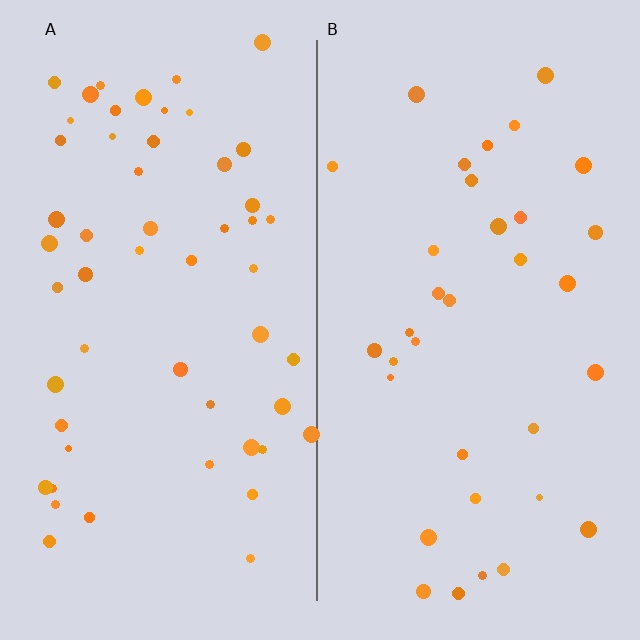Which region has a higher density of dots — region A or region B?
A (the left).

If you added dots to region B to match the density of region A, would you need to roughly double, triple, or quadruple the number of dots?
Approximately double.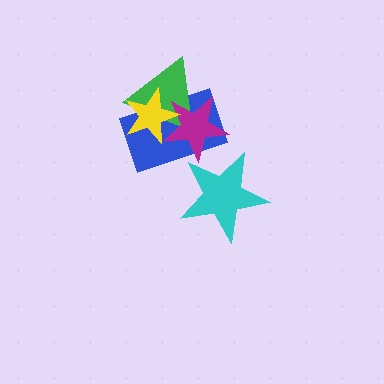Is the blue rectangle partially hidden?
Yes, it is partially covered by another shape.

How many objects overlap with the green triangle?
3 objects overlap with the green triangle.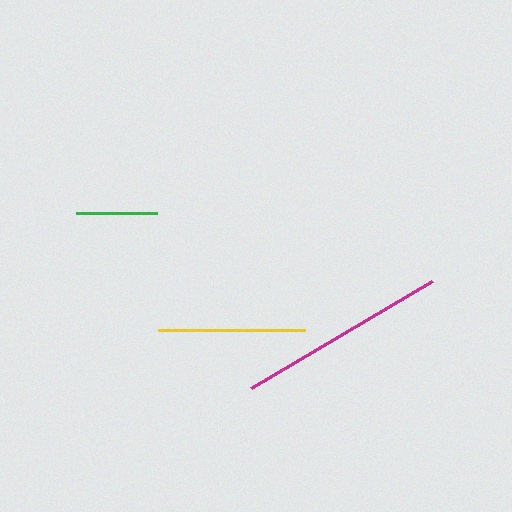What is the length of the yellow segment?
The yellow segment is approximately 147 pixels long.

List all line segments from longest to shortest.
From longest to shortest: magenta, yellow, green.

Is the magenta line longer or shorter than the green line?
The magenta line is longer than the green line.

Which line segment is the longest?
The magenta line is the longest at approximately 210 pixels.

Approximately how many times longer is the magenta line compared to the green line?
The magenta line is approximately 2.6 times the length of the green line.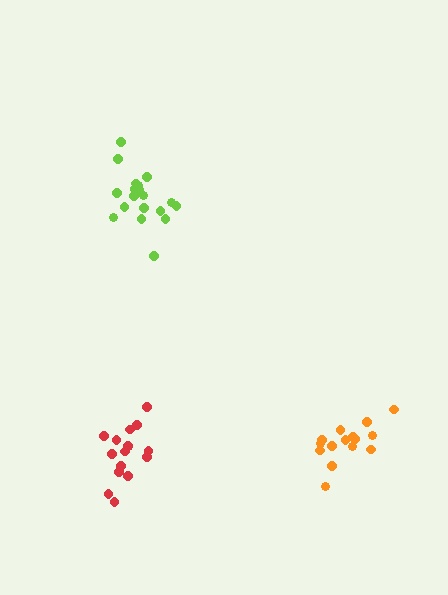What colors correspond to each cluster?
The clusters are colored: lime, red, orange.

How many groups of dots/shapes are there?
There are 3 groups.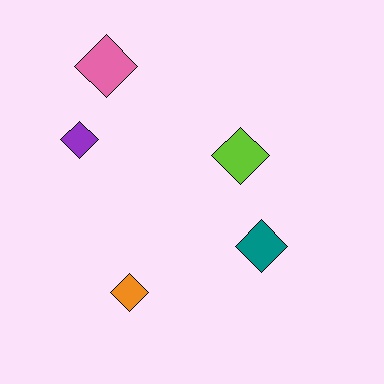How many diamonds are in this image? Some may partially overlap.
There are 5 diamonds.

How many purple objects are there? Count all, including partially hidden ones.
There is 1 purple object.